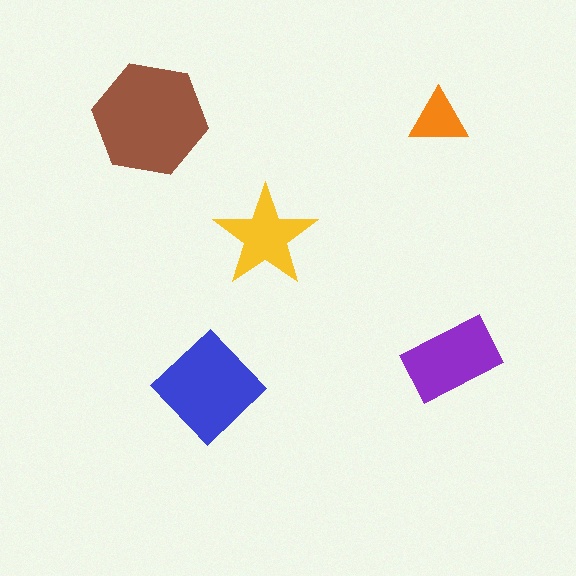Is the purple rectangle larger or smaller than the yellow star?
Larger.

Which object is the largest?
The brown hexagon.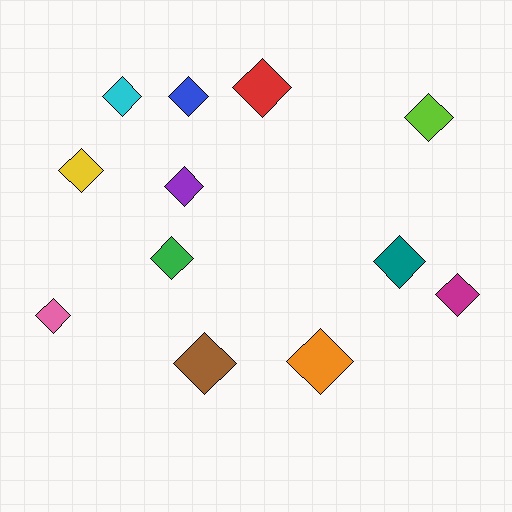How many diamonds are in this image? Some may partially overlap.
There are 12 diamonds.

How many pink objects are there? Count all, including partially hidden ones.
There is 1 pink object.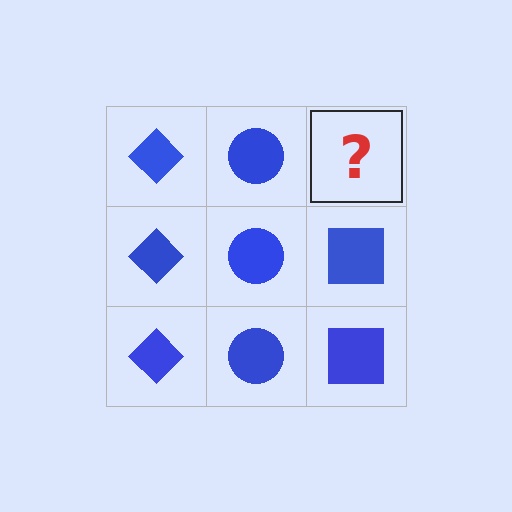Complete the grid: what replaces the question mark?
The question mark should be replaced with a blue square.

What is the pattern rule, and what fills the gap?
The rule is that each column has a consistent shape. The gap should be filled with a blue square.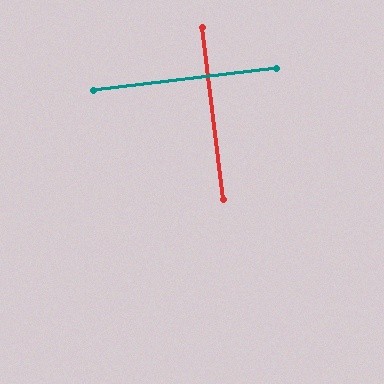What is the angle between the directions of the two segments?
Approximately 90 degrees.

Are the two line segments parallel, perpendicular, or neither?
Perpendicular — they meet at approximately 90°.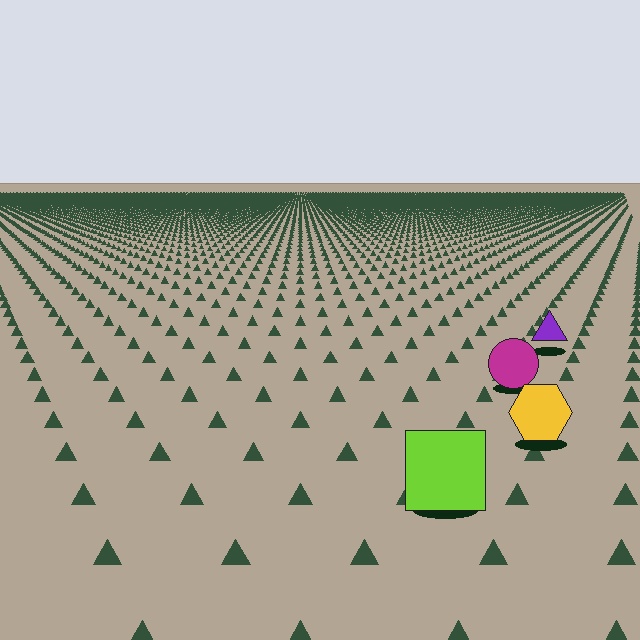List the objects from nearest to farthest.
From nearest to farthest: the lime square, the yellow hexagon, the magenta circle, the purple triangle.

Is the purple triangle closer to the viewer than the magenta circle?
No. The magenta circle is closer — you can tell from the texture gradient: the ground texture is coarser near it.